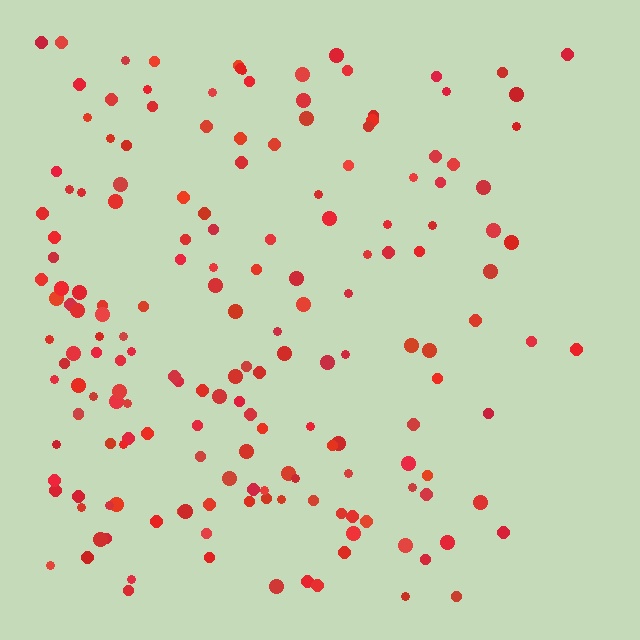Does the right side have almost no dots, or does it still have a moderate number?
Still a moderate number, just noticeably fewer than the left.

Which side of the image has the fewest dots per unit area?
The right.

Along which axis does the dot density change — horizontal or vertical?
Horizontal.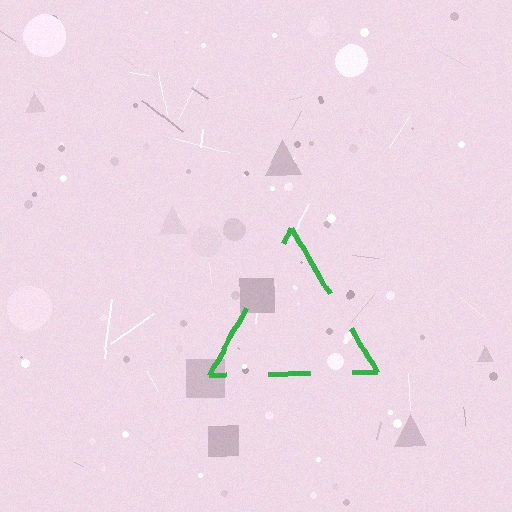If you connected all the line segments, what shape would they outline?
They would outline a triangle.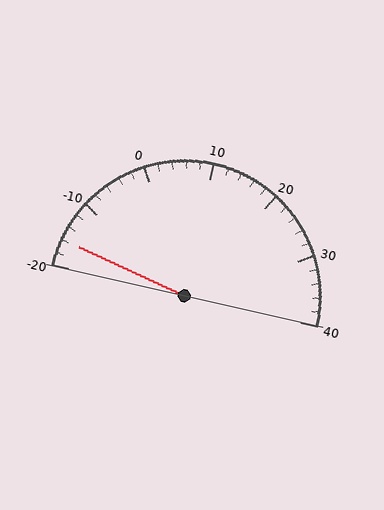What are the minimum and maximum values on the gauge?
The gauge ranges from -20 to 40.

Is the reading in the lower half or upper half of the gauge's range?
The reading is in the lower half of the range (-20 to 40).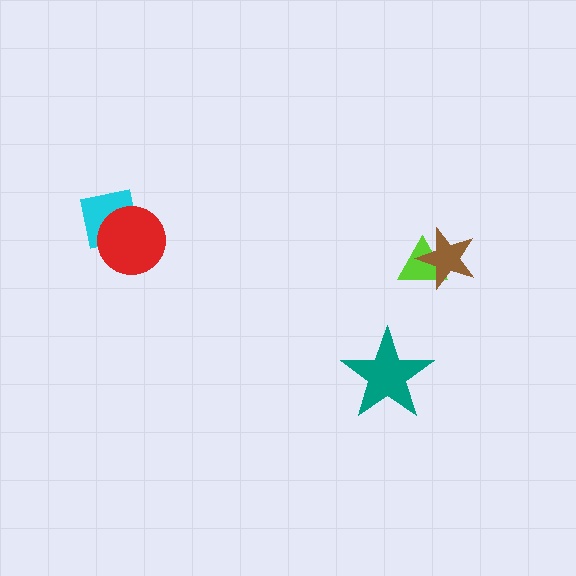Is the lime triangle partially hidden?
Yes, it is partially covered by another shape.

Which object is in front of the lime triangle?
The brown star is in front of the lime triangle.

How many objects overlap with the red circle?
1 object overlaps with the red circle.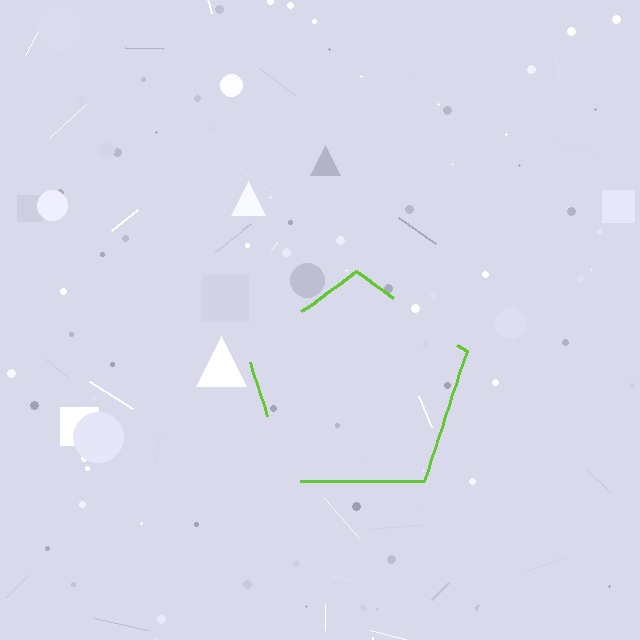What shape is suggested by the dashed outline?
The dashed outline suggests a pentagon.